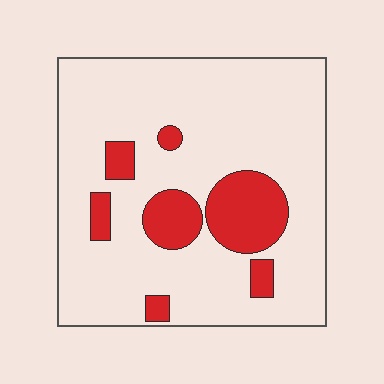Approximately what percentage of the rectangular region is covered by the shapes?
Approximately 20%.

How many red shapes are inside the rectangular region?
7.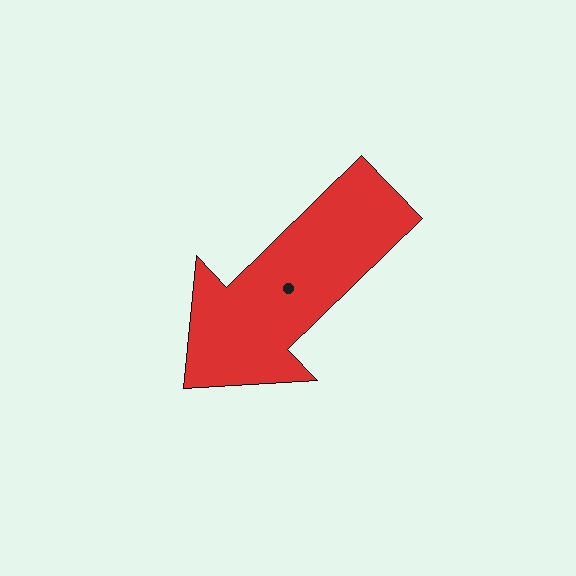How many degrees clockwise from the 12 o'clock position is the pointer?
Approximately 226 degrees.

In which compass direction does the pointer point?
Southwest.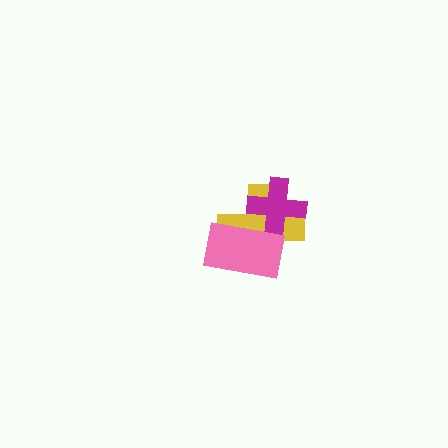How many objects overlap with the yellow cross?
2 objects overlap with the yellow cross.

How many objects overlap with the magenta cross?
2 objects overlap with the magenta cross.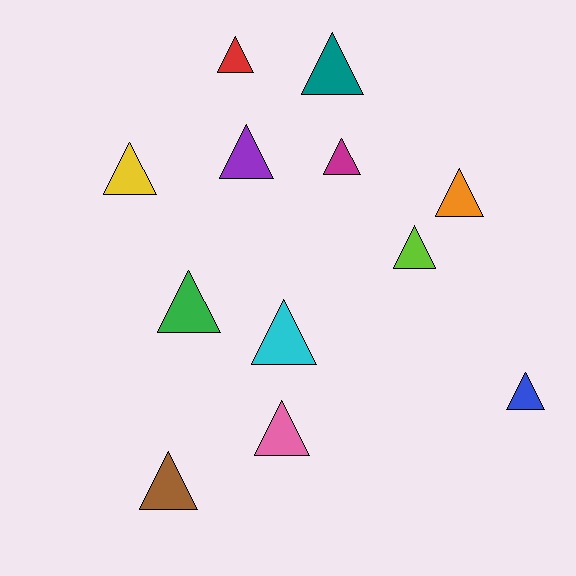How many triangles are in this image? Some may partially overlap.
There are 12 triangles.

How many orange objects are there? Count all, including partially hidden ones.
There is 1 orange object.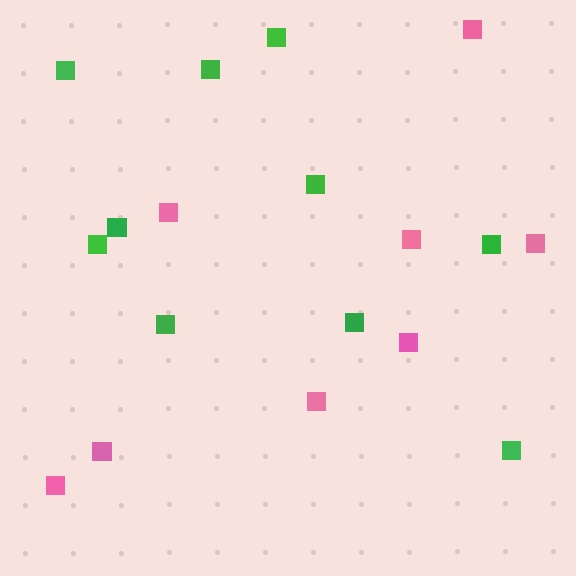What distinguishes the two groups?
There are 2 groups: one group of green squares (10) and one group of pink squares (8).